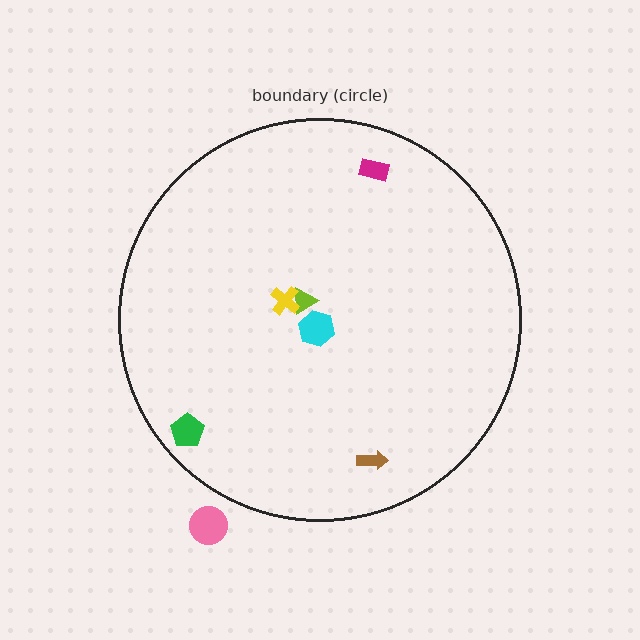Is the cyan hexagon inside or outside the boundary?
Inside.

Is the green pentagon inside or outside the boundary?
Inside.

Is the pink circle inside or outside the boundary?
Outside.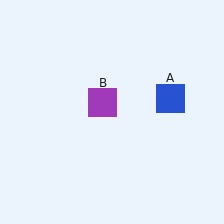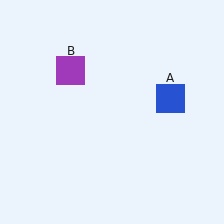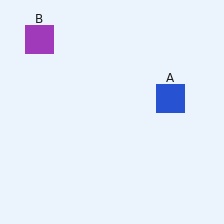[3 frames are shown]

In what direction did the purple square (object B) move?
The purple square (object B) moved up and to the left.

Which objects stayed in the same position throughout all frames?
Blue square (object A) remained stationary.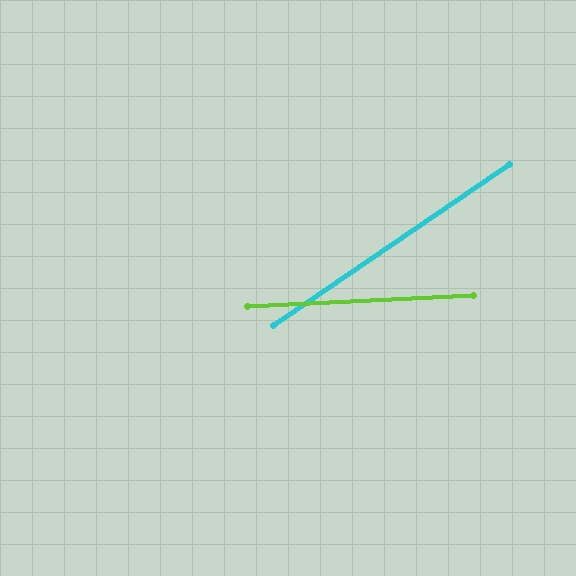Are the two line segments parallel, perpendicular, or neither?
Neither parallel nor perpendicular — they differ by about 32°.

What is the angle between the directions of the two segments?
Approximately 32 degrees.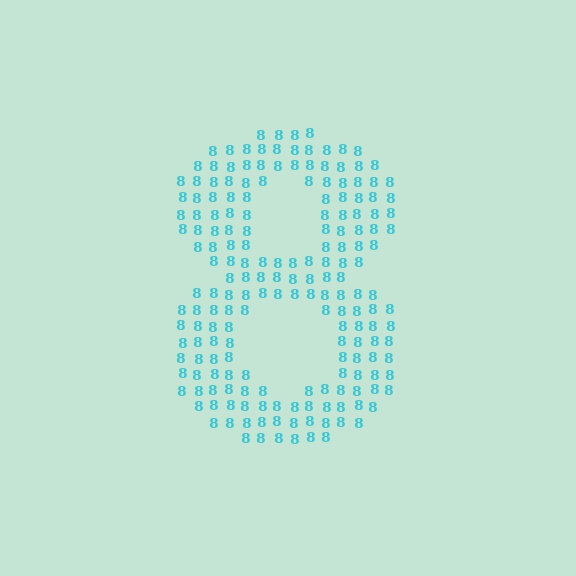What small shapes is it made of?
It is made of small digit 8's.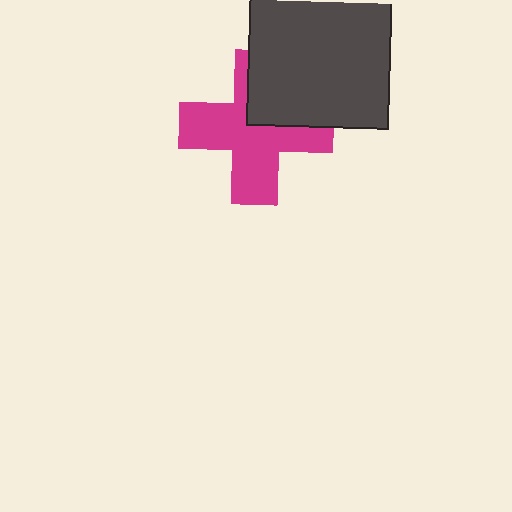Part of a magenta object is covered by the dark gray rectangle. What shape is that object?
It is a cross.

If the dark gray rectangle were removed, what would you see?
You would see the complete magenta cross.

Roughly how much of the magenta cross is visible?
Most of it is visible (roughly 69%).